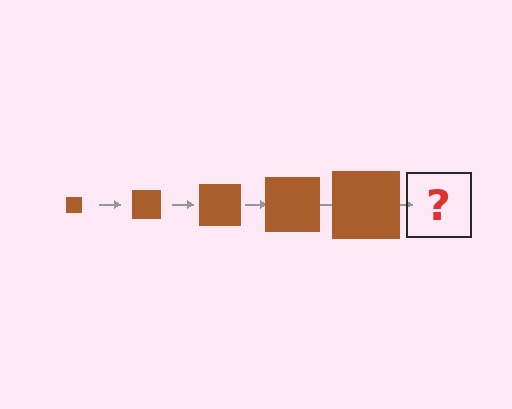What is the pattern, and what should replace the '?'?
The pattern is that the square gets progressively larger each step. The '?' should be a brown square, larger than the previous one.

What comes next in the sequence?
The next element should be a brown square, larger than the previous one.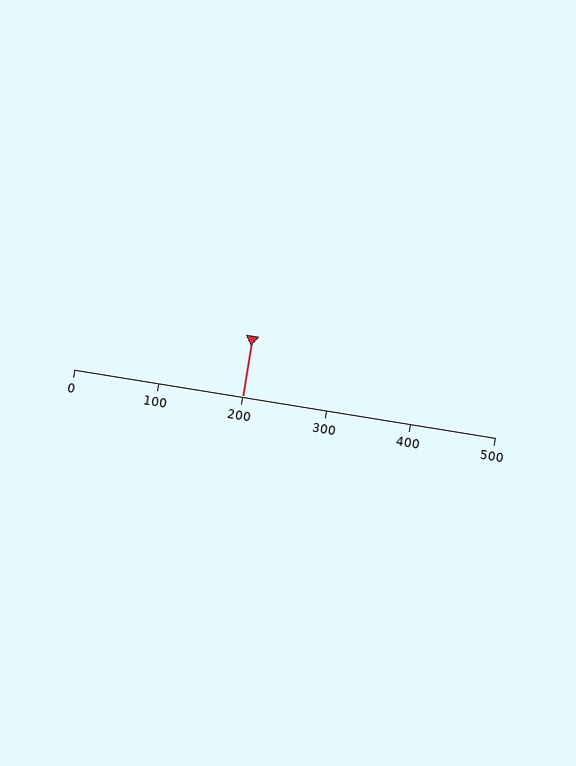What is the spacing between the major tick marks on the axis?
The major ticks are spaced 100 apart.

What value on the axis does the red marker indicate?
The marker indicates approximately 200.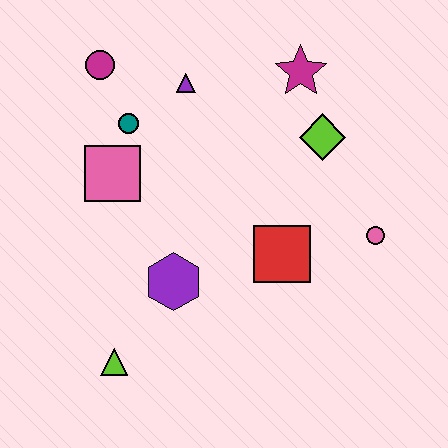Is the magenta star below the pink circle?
No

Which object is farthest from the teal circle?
The pink circle is farthest from the teal circle.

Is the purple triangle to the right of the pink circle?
No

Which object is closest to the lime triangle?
The purple hexagon is closest to the lime triangle.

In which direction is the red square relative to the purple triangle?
The red square is below the purple triangle.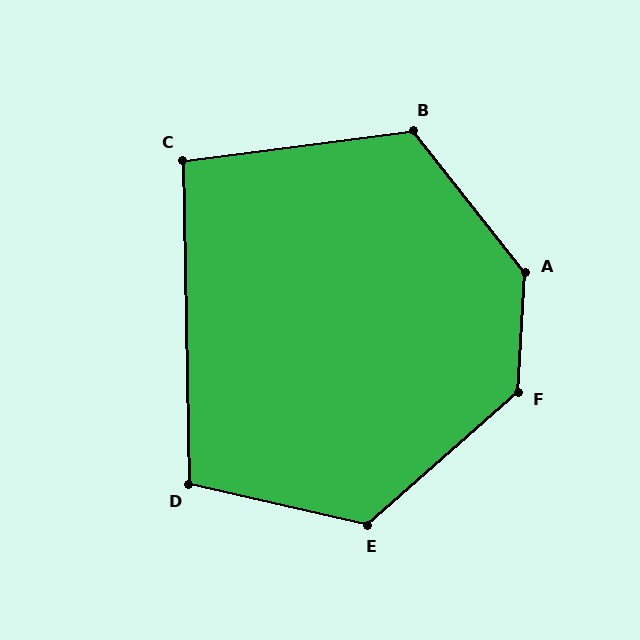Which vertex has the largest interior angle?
A, at approximately 138 degrees.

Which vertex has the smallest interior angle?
C, at approximately 96 degrees.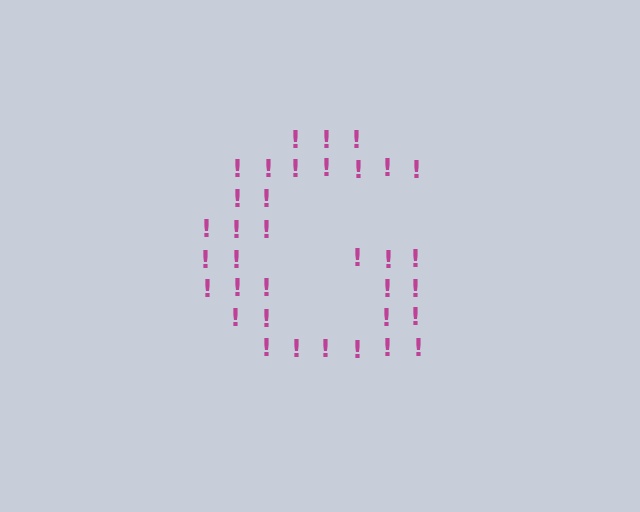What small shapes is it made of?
It is made of small exclamation marks.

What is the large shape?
The large shape is the letter G.